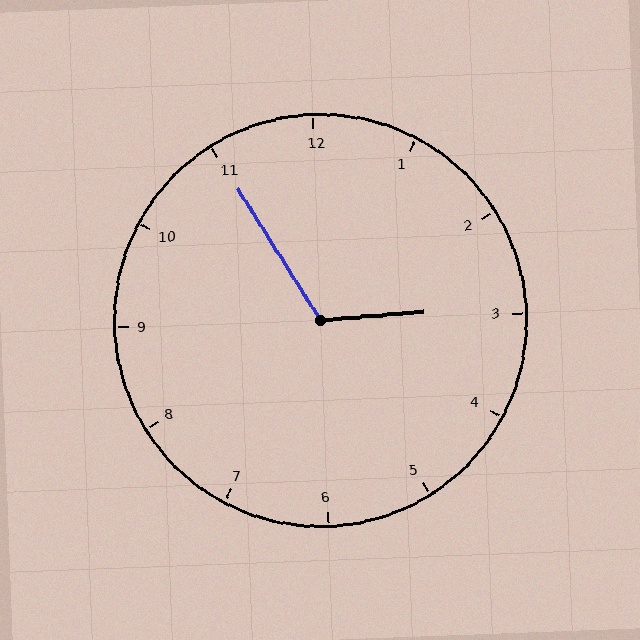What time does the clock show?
2:55.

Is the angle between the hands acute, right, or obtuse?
It is obtuse.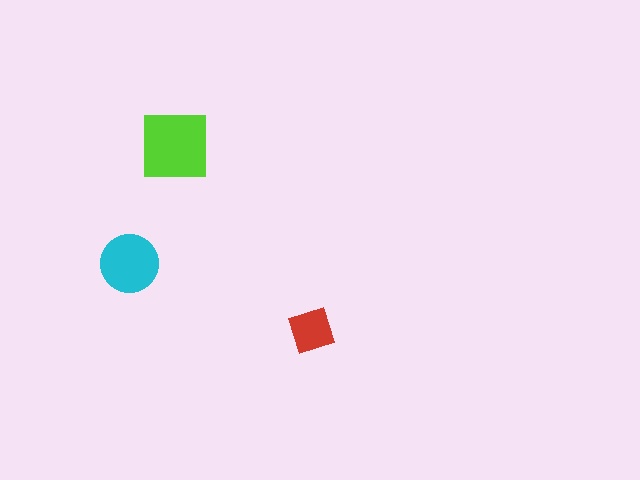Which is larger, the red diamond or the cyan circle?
The cyan circle.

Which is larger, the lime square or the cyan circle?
The lime square.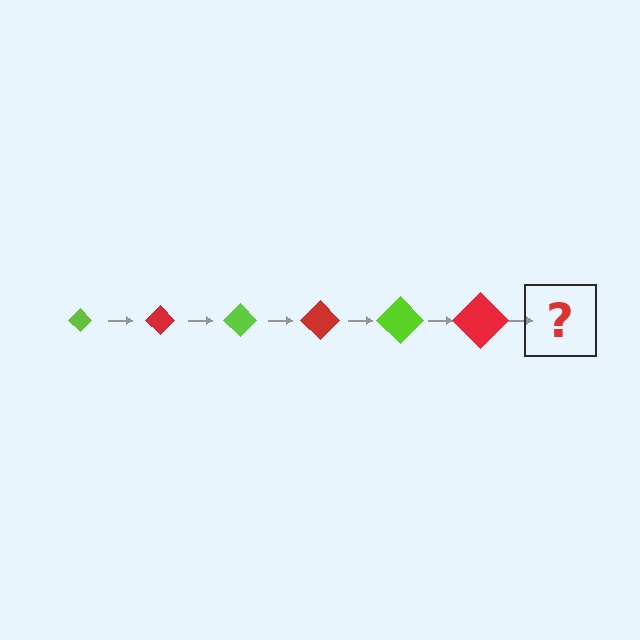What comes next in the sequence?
The next element should be a lime diamond, larger than the previous one.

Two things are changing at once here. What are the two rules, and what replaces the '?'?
The two rules are that the diamond grows larger each step and the color cycles through lime and red. The '?' should be a lime diamond, larger than the previous one.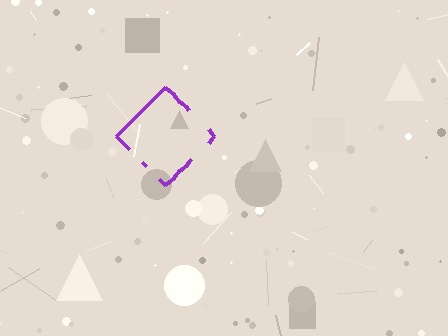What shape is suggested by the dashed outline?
The dashed outline suggests a diamond.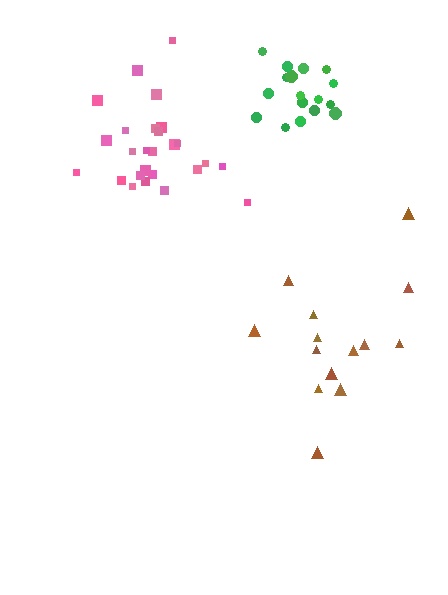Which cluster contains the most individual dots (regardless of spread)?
Pink (26).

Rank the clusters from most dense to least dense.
green, pink, brown.